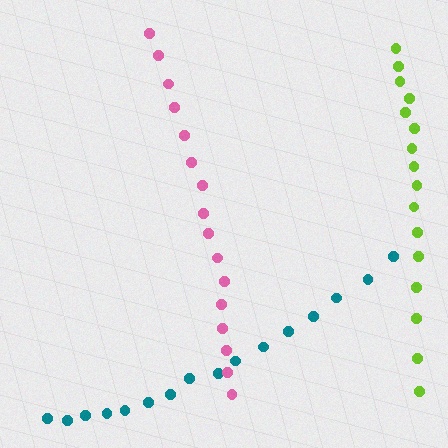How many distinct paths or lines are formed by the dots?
There are 3 distinct paths.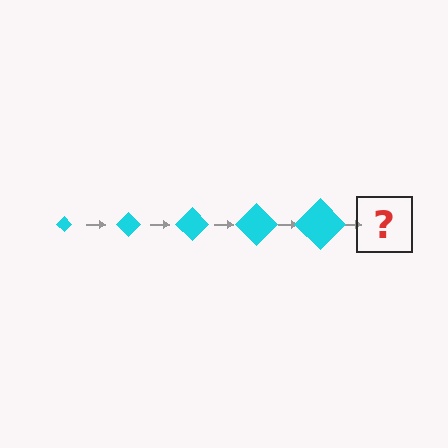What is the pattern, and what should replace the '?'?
The pattern is that the diamond gets progressively larger each step. The '?' should be a cyan diamond, larger than the previous one.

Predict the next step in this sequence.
The next step is a cyan diamond, larger than the previous one.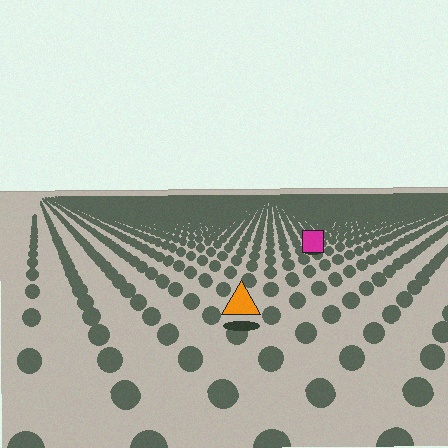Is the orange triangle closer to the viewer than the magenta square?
Yes. The orange triangle is closer — you can tell from the texture gradient: the ground texture is coarser near it.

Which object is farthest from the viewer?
The magenta square is farthest from the viewer. It appears smaller and the ground texture around it is denser.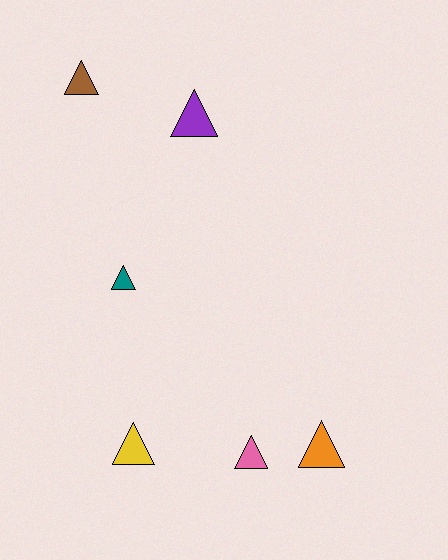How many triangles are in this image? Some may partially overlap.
There are 6 triangles.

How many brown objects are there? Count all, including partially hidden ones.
There is 1 brown object.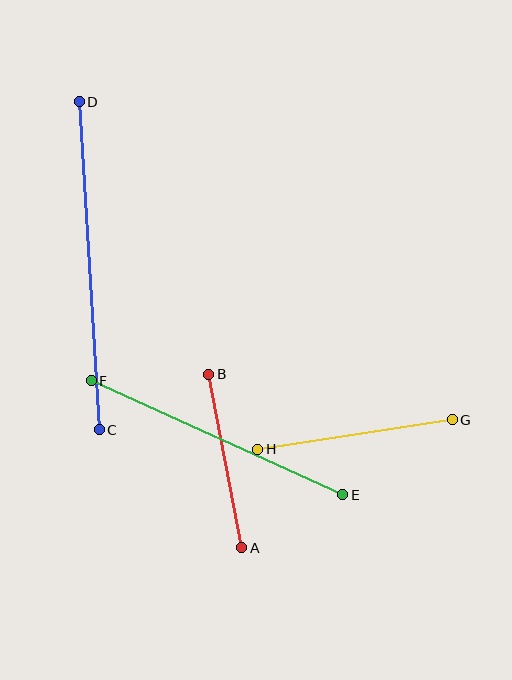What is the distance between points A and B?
The distance is approximately 177 pixels.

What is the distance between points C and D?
The distance is approximately 328 pixels.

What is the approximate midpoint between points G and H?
The midpoint is at approximately (355, 435) pixels.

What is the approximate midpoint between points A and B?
The midpoint is at approximately (225, 461) pixels.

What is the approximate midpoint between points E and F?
The midpoint is at approximately (217, 438) pixels.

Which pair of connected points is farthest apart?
Points C and D are farthest apart.